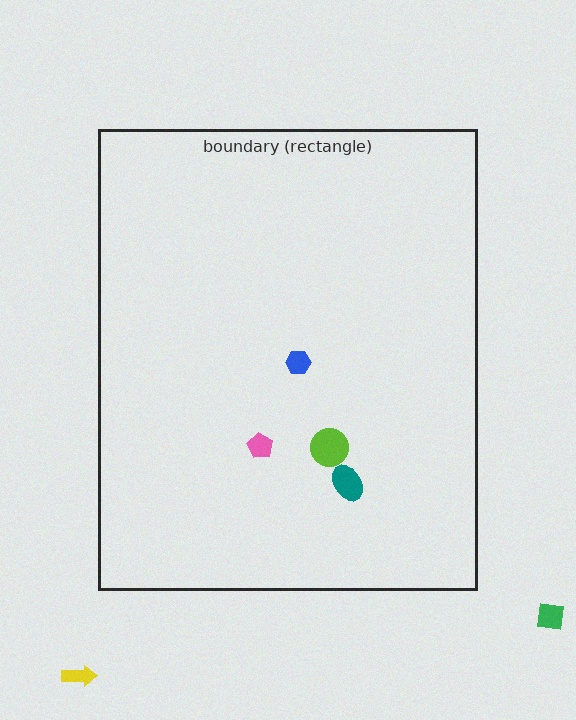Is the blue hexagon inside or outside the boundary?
Inside.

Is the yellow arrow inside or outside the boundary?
Outside.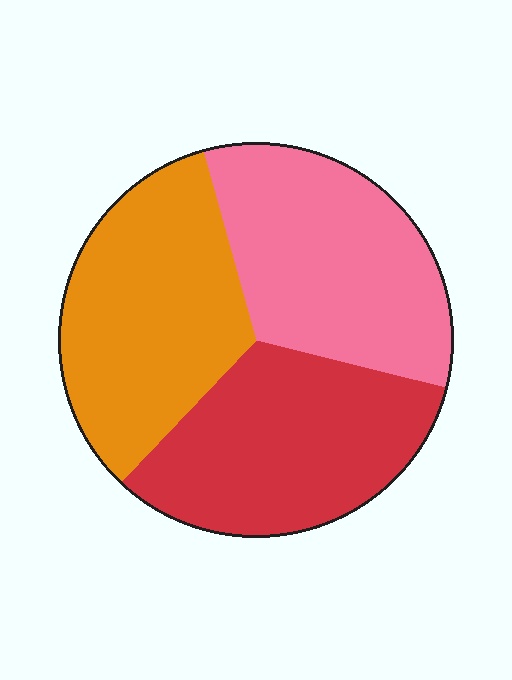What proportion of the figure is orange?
Orange takes up about one third (1/3) of the figure.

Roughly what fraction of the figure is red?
Red takes up about one third (1/3) of the figure.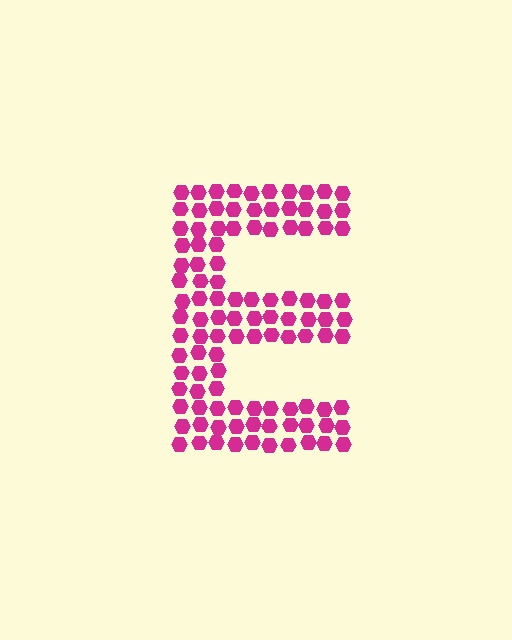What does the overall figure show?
The overall figure shows the letter E.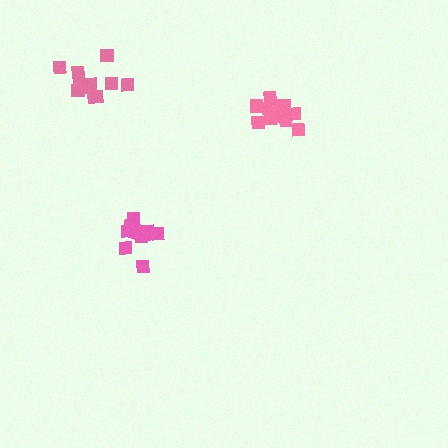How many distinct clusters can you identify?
There are 3 distinct clusters.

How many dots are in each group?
Group 1: 13 dots, Group 2: 11 dots, Group 3: 12 dots (36 total).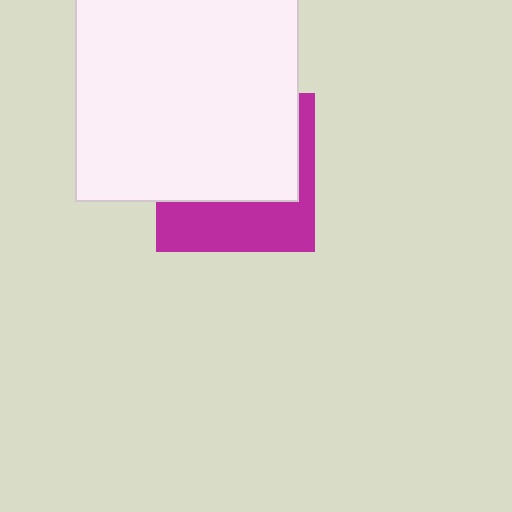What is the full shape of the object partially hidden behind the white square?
The partially hidden object is a magenta square.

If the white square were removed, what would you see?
You would see the complete magenta square.